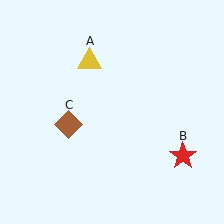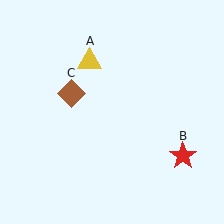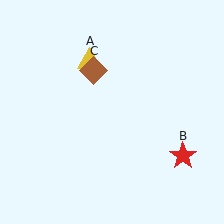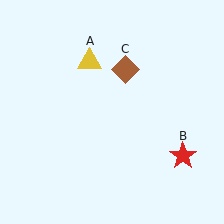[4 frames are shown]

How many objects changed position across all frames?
1 object changed position: brown diamond (object C).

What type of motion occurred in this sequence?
The brown diamond (object C) rotated clockwise around the center of the scene.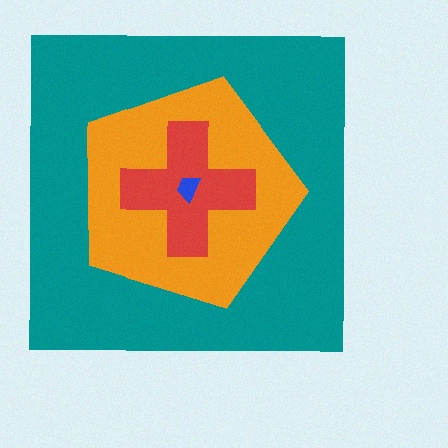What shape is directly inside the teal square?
The orange pentagon.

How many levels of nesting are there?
4.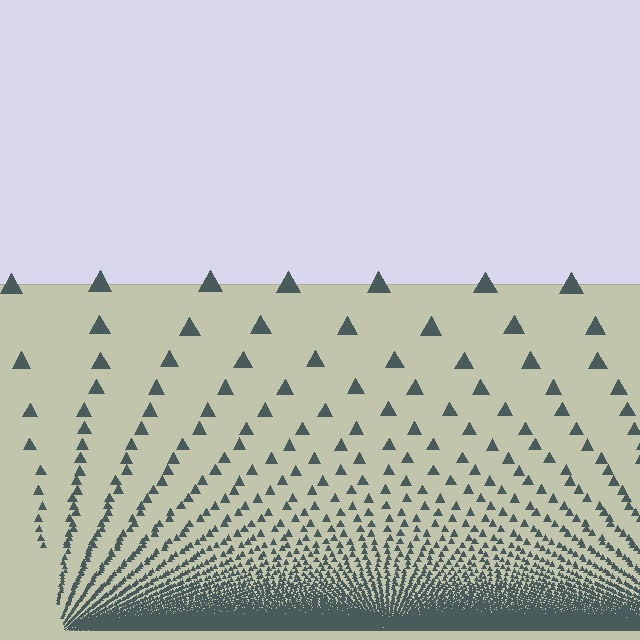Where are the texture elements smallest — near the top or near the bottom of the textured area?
Near the bottom.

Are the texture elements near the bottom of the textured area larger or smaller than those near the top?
Smaller. The gradient is inverted — elements near the bottom are smaller and denser.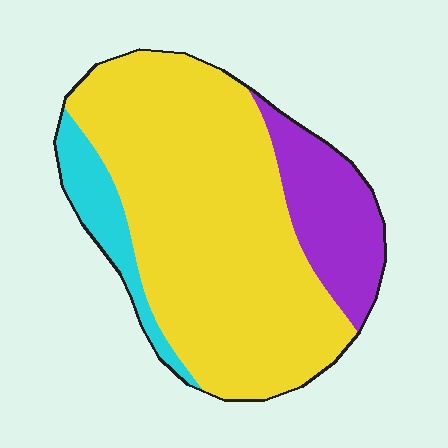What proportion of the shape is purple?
Purple takes up about one sixth (1/6) of the shape.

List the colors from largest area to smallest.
From largest to smallest: yellow, purple, cyan.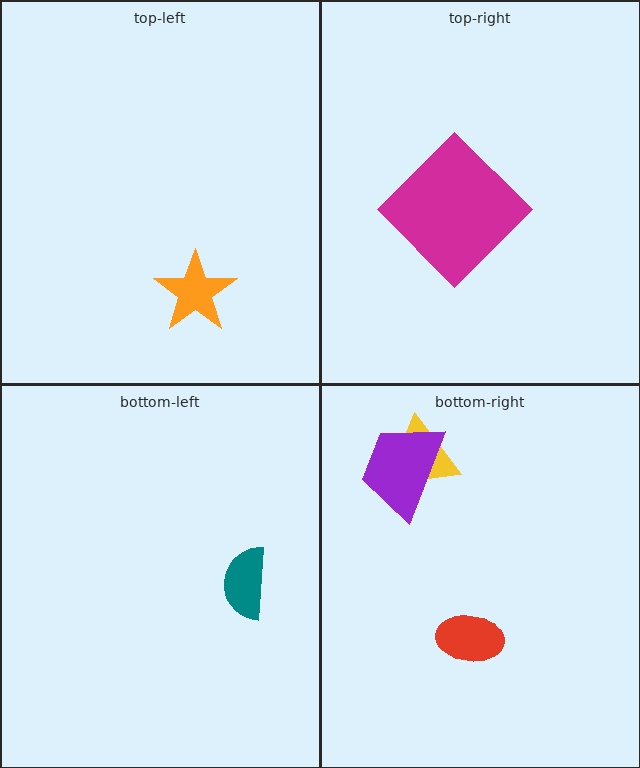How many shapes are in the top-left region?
1.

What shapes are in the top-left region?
The orange star.